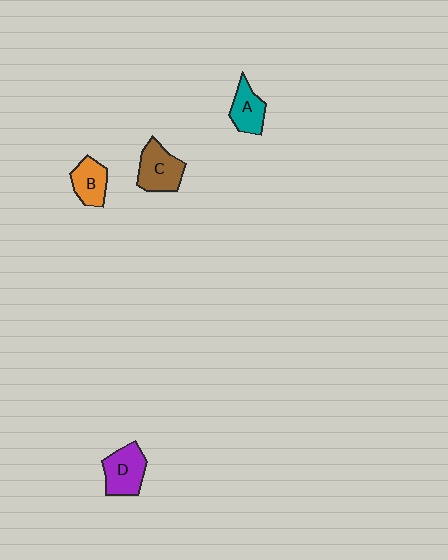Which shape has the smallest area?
Shape B (orange).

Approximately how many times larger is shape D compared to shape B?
Approximately 1.3 times.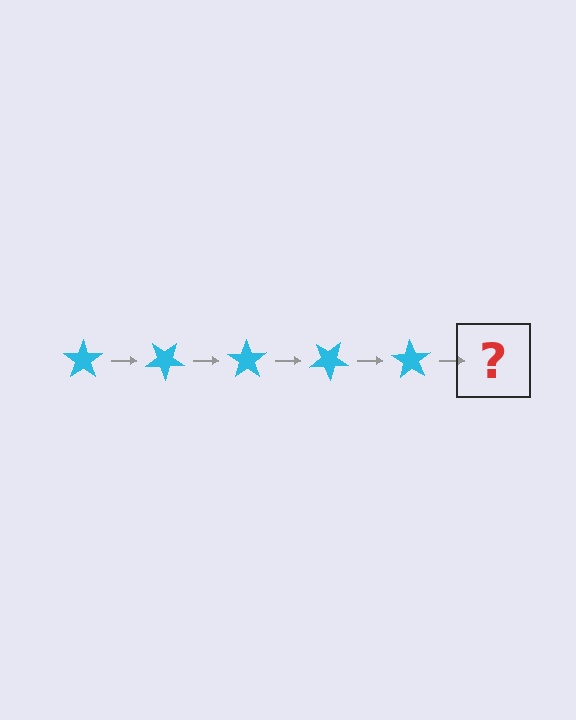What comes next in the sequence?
The next element should be a cyan star rotated 175 degrees.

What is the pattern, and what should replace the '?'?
The pattern is that the star rotates 35 degrees each step. The '?' should be a cyan star rotated 175 degrees.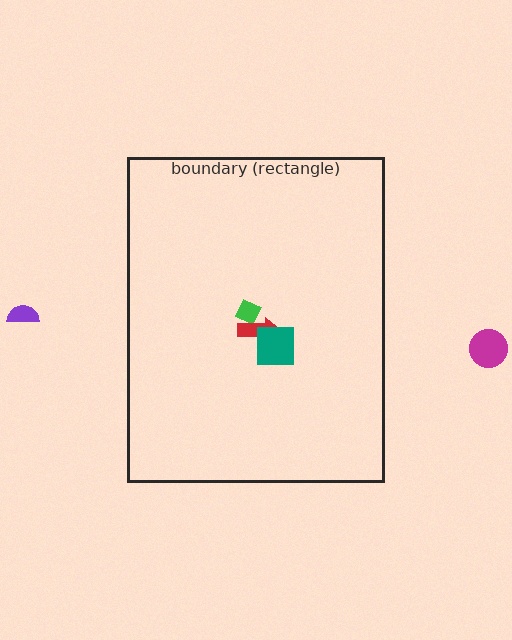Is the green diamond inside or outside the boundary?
Inside.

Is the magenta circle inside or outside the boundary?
Outside.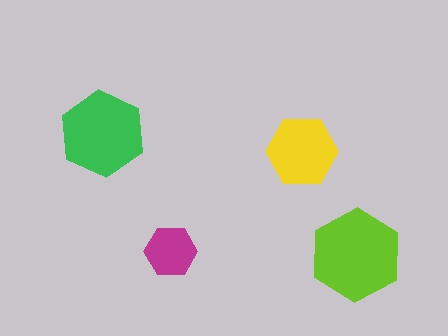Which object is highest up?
The green hexagon is topmost.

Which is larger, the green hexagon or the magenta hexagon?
The green one.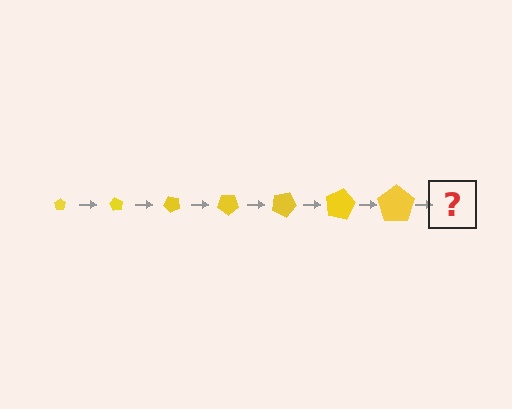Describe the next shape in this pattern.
It should be a pentagon, larger than the previous one and rotated 420 degrees from the start.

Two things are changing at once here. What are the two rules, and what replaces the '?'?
The two rules are that the pentagon grows larger each step and it rotates 60 degrees each step. The '?' should be a pentagon, larger than the previous one and rotated 420 degrees from the start.